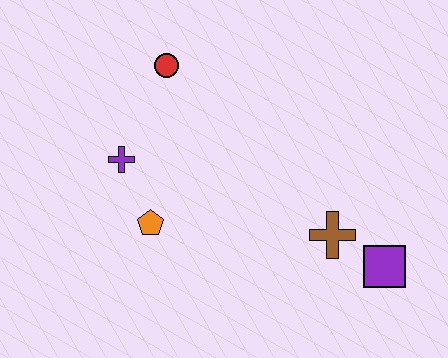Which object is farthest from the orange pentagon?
The purple square is farthest from the orange pentagon.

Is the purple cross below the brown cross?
No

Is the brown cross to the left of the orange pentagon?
No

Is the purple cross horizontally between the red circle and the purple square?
No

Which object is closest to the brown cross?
The purple square is closest to the brown cross.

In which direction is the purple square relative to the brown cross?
The purple square is to the right of the brown cross.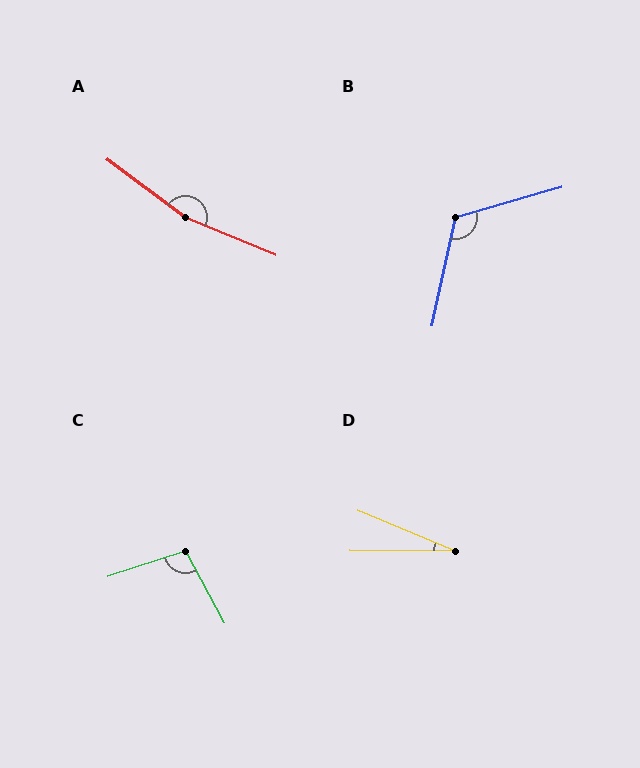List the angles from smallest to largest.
D (22°), C (100°), B (119°), A (166°).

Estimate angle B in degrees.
Approximately 119 degrees.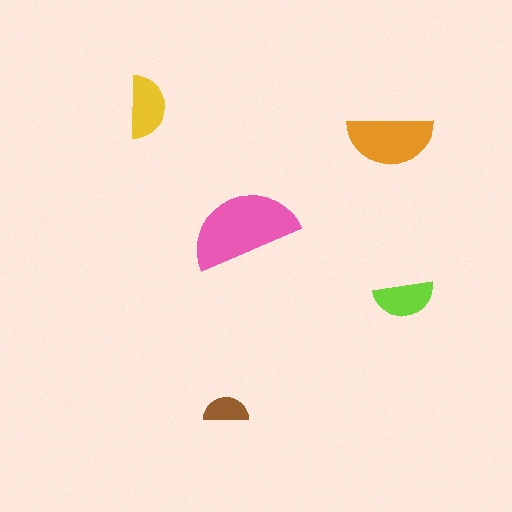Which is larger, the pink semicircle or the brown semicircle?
The pink one.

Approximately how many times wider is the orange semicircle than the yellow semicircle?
About 1.5 times wider.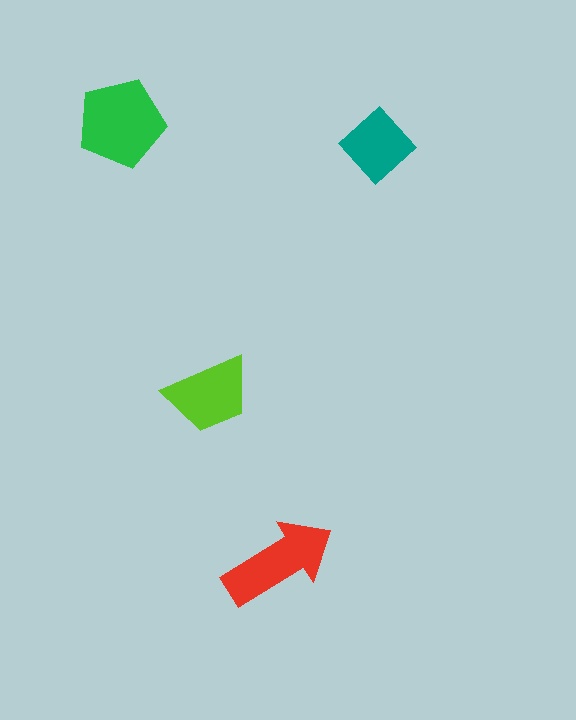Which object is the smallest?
The teal diamond.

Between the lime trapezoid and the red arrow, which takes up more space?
The red arrow.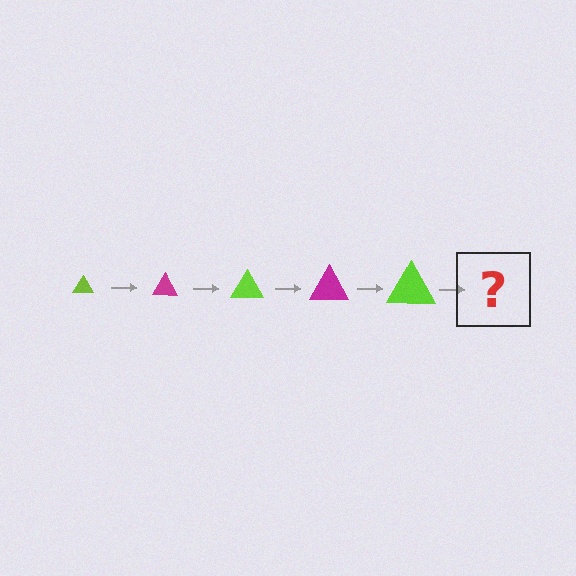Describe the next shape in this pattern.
It should be a magenta triangle, larger than the previous one.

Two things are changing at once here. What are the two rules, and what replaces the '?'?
The two rules are that the triangle grows larger each step and the color cycles through lime and magenta. The '?' should be a magenta triangle, larger than the previous one.